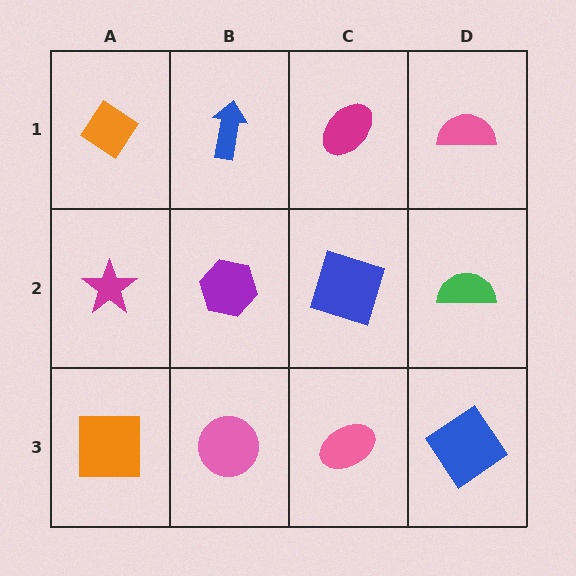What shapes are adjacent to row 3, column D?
A green semicircle (row 2, column D), a pink ellipse (row 3, column C).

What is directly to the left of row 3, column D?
A pink ellipse.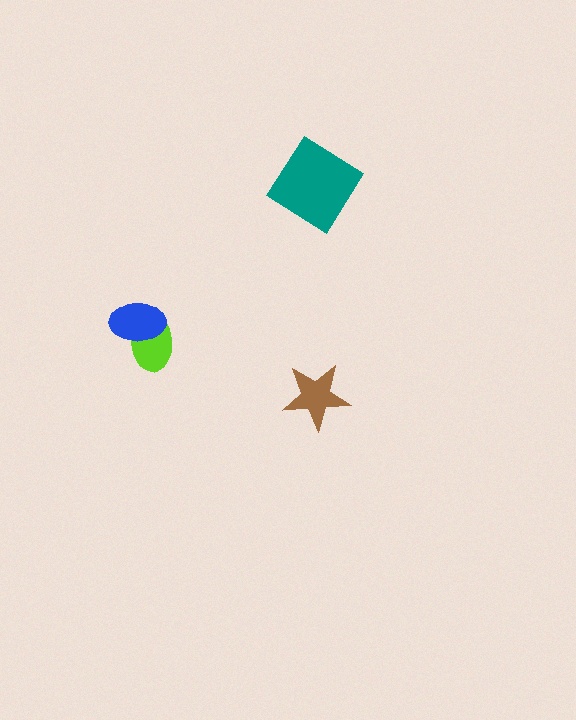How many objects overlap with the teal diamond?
0 objects overlap with the teal diamond.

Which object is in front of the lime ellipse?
The blue ellipse is in front of the lime ellipse.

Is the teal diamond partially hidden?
No, no other shape covers it.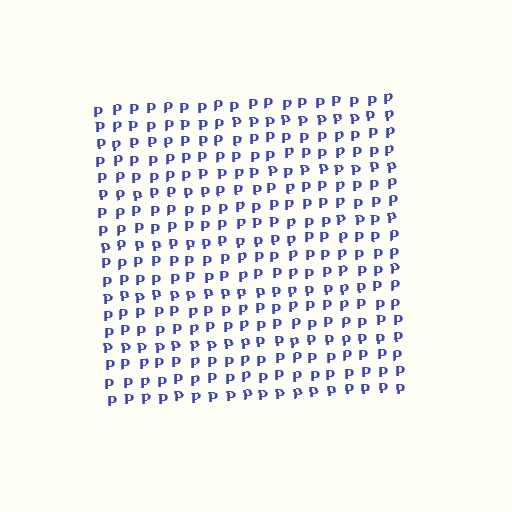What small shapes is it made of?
It is made of small letter P's.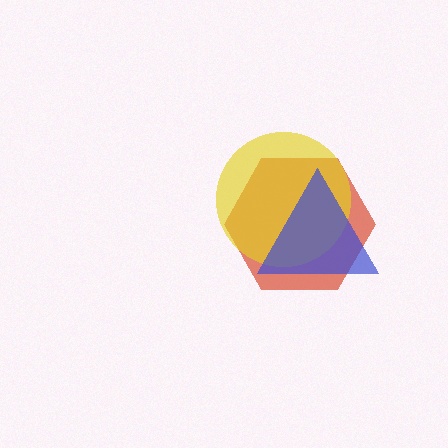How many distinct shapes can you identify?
There are 3 distinct shapes: a red hexagon, a yellow circle, a blue triangle.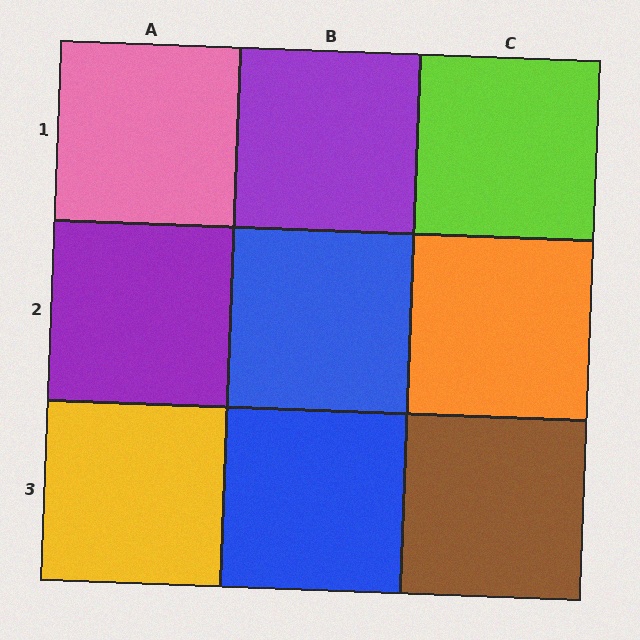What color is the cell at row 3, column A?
Yellow.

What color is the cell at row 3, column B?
Blue.